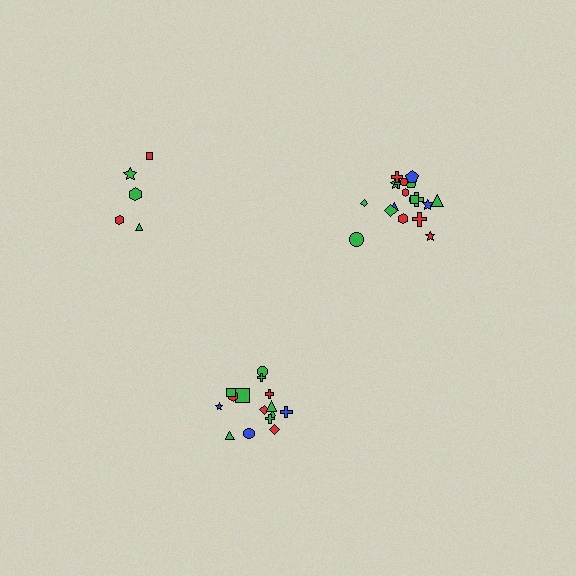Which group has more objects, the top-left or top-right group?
The top-right group.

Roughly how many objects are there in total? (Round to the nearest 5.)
Roughly 40 objects in total.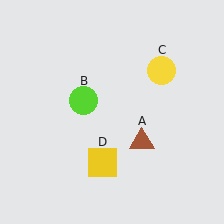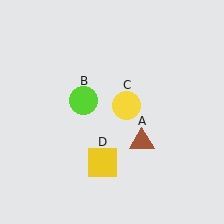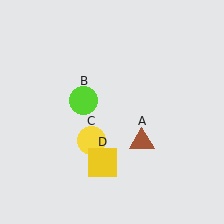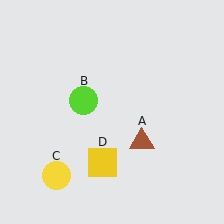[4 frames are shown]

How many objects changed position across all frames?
1 object changed position: yellow circle (object C).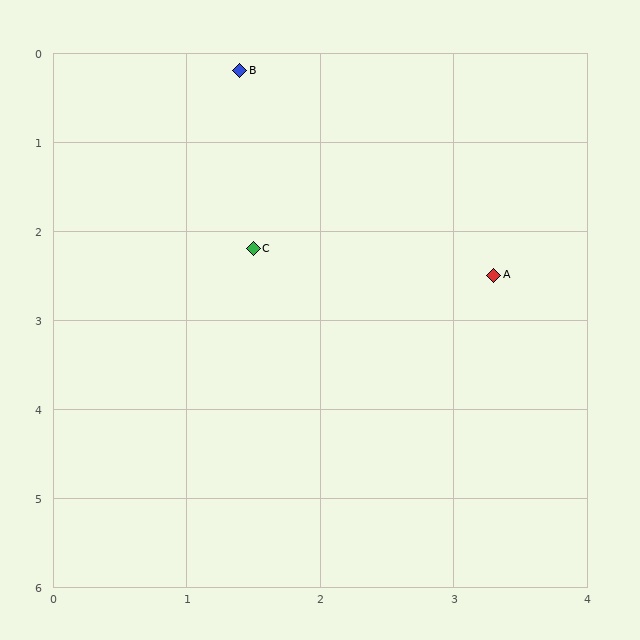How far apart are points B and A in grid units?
Points B and A are about 3.0 grid units apart.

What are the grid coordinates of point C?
Point C is at approximately (1.5, 2.2).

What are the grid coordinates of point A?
Point A is at approximately (3.3, 2.5).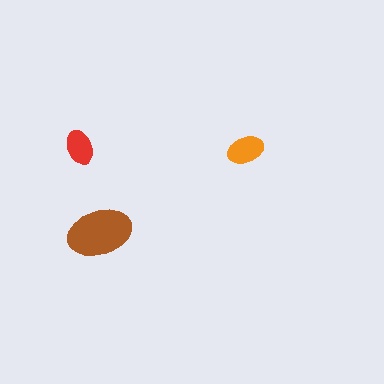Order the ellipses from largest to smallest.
the brown one, the orange one, the red one.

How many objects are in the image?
There are 3 objects in the image.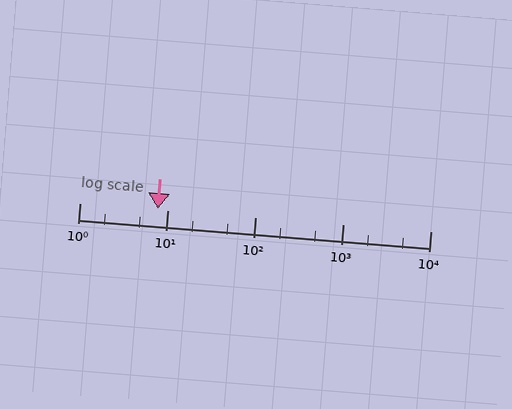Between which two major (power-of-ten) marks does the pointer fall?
The pointer is between 1 and 10.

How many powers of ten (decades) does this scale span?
The scale spans 4 decades, from 1 to 10000.